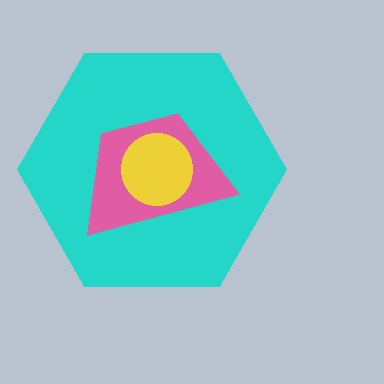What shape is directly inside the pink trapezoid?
The yellow circle.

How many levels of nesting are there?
3.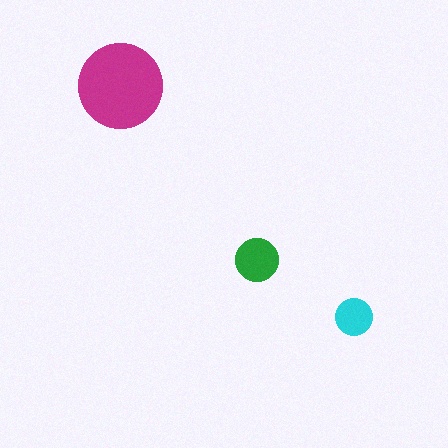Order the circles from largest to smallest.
the magenta one, the green one, the cyan one.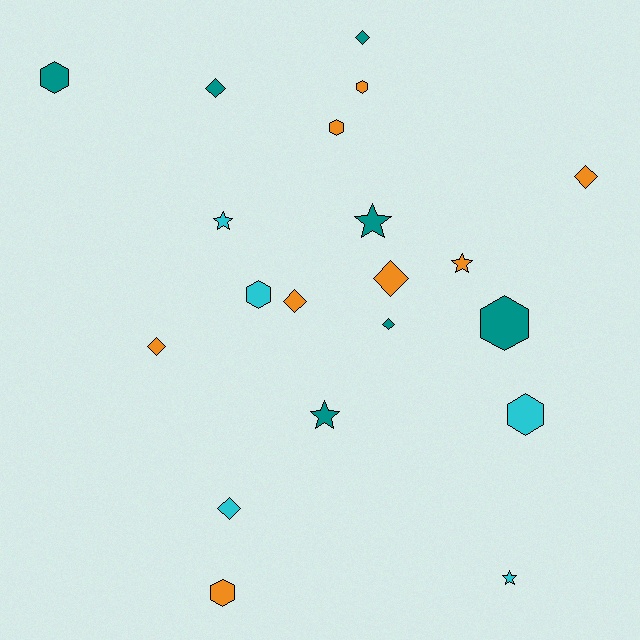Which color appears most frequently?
Orange, with 8 objects.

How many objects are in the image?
There are 20 objects.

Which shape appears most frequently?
Diamond, with 8 objects.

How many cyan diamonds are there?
There is 1 cyan diamond.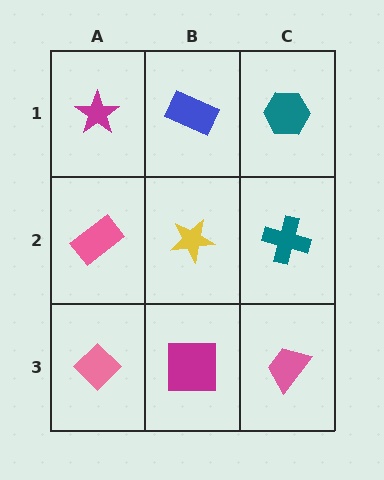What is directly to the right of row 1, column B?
A teal hexagon.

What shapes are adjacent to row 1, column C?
A teal cross (row 2, column C), a blue rectangle (row 1, column B).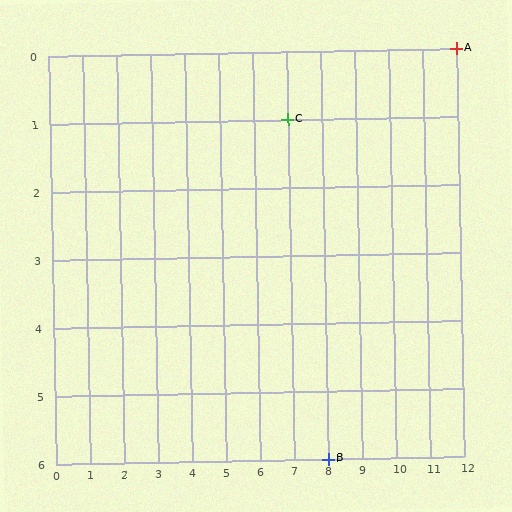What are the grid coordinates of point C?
Point C is at grid coordinates (7, 1).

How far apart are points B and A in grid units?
Points B and A are 4 columns and 6 rows apart (about 7.2 grid units diagonally).